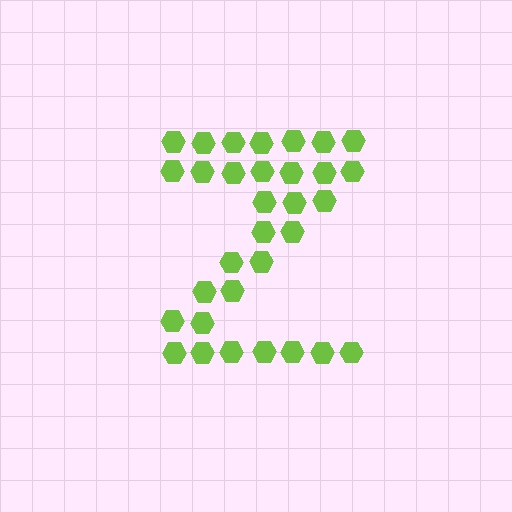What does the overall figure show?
The overall figure shows the letter Z.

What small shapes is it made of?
It is made of small hexagons.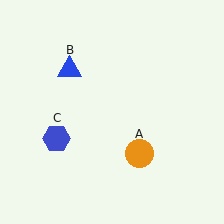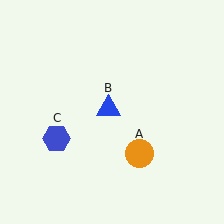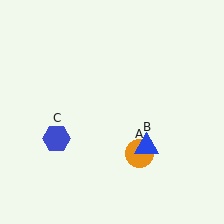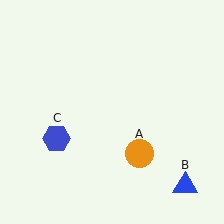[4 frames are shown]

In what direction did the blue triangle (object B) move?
The blue triangle (object B) moved down and to the right.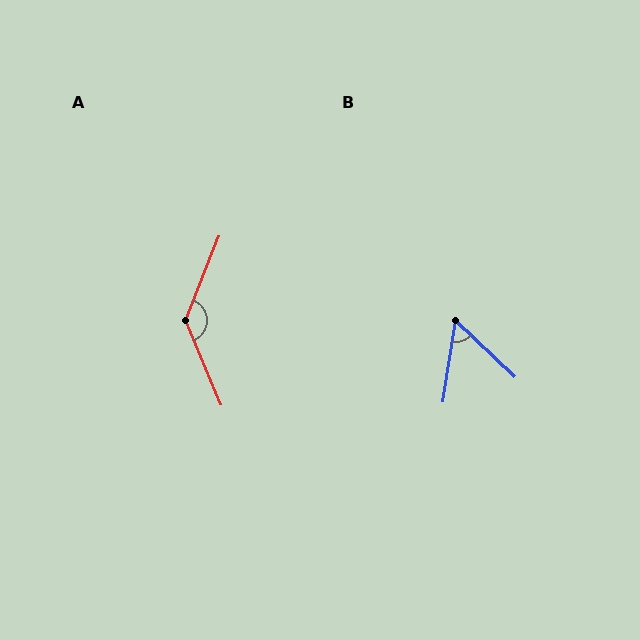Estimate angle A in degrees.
Approximately 136 degrees.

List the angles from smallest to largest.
B (55°), A (136°).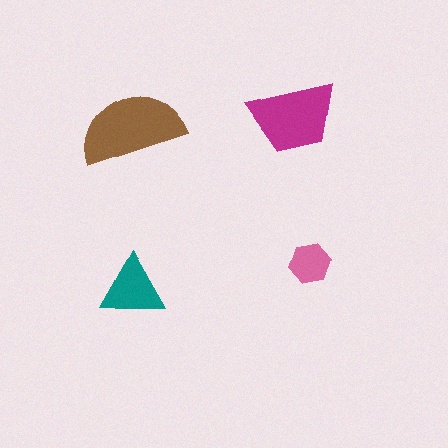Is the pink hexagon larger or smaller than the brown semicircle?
Smaller.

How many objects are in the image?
There are 4 objects in the image.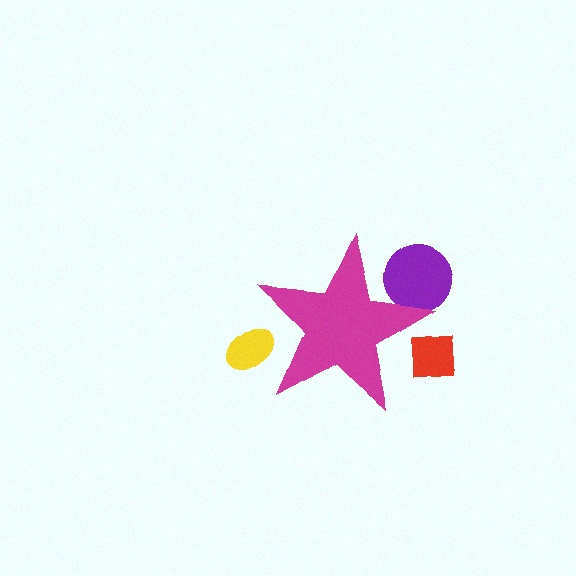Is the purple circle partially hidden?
Yes, the purple circle is partially hidden behind the magenta star.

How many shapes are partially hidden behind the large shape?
3 shapes are partially hidden.